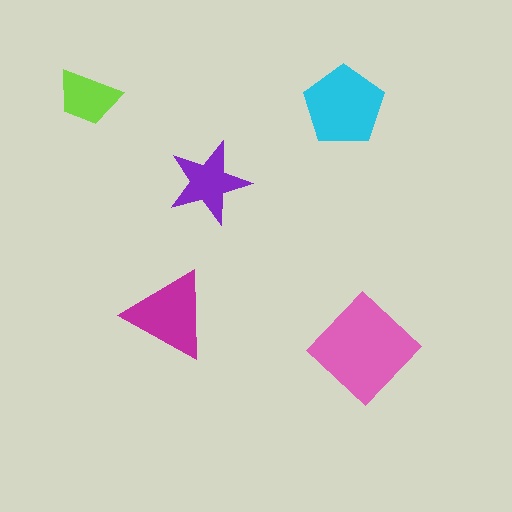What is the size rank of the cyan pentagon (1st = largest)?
2nd.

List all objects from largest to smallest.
The pink diamond, the cyan pentagon, the magenta triangle, the purple star, the lime trapezoid.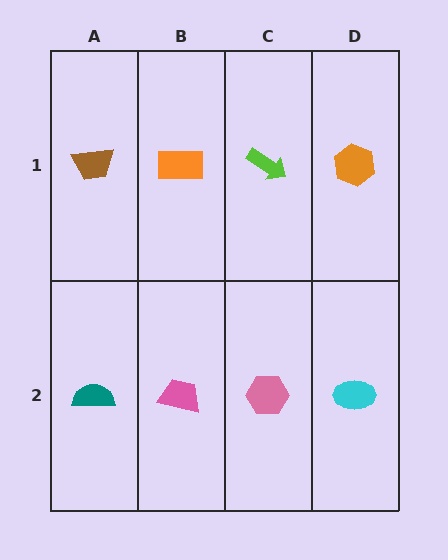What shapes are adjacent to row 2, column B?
An orange rectangle (row 1, column B), a teal semicircle (row 2, column A), a pink hexagon (row 2, column C).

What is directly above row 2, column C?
A lime arrow.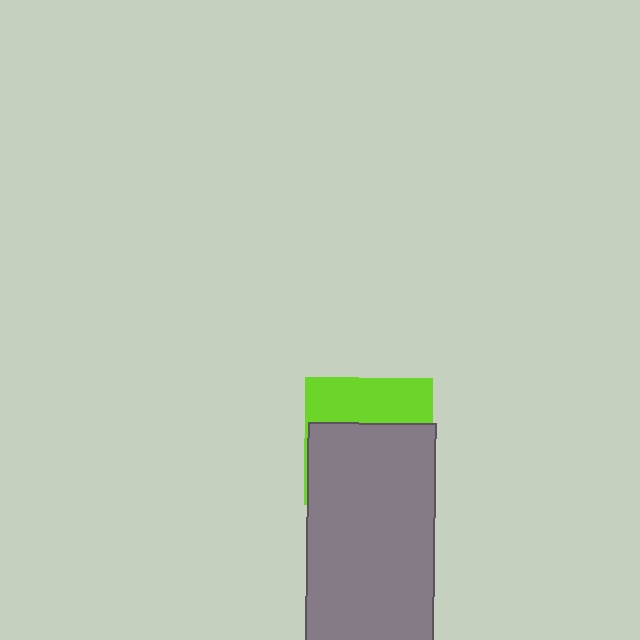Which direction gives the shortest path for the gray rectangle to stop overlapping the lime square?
Moving down gives the shortest separation.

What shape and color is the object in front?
The object in front is a gray rectangle.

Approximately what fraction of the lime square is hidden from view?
Roughly 64% of the lime square is hidden behind the gray rectangle.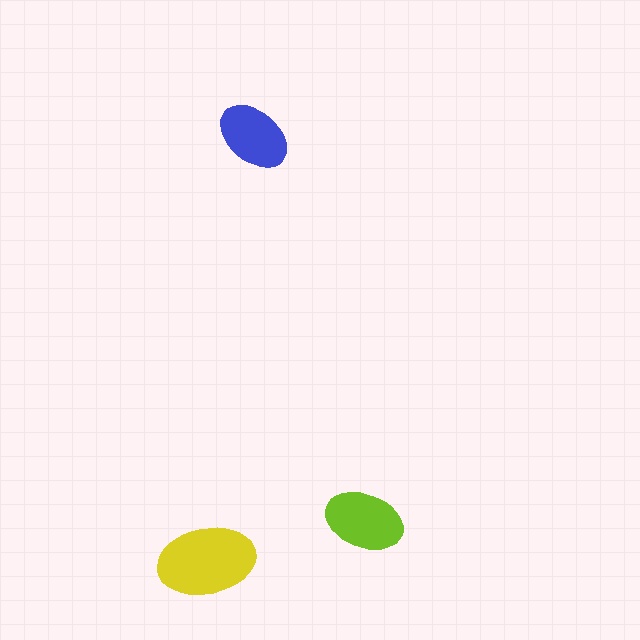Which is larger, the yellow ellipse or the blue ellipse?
The yellow one.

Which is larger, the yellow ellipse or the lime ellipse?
The yellow one.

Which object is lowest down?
The yellow ellipse is bottommost.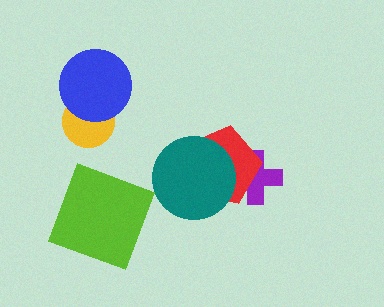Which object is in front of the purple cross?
The red pentagon is in front of the purple cross.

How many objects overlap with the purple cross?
1 object overlaps with the purple cross.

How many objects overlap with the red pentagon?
2 objects overlap with the red pentagon.